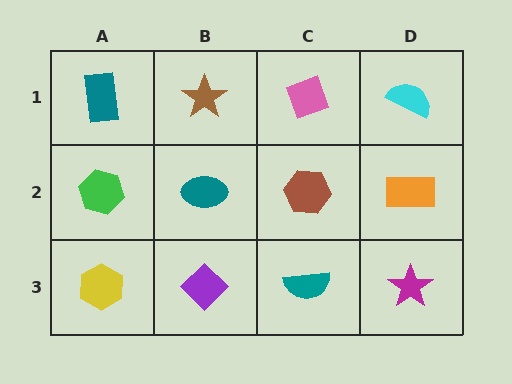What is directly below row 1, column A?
A green hexagon.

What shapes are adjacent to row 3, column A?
A green hexagon (row 2, column A), a purple diamond (row 3, column B).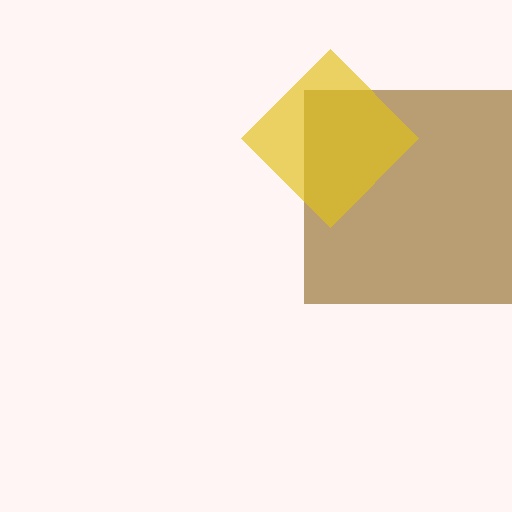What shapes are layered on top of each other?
The layered shapes are: a brown square, a yellow diamond.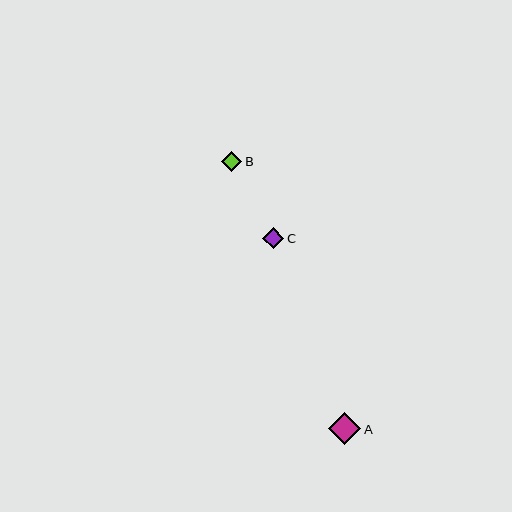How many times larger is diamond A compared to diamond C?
Diamond A is approximately 1.5 times the size of diamond C.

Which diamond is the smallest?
Diamond B is the smallest with a size of approximately 20 pixels.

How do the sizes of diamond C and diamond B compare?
Diamond C and diamond B are approximately the same size.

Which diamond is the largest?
Diamond A is the largest with a size of approximately 32 pixels.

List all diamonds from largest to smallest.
From largest to smallest: A, C, B.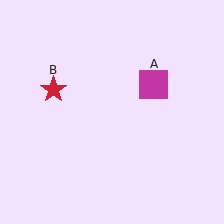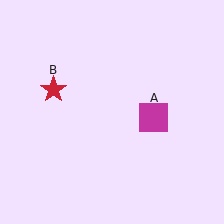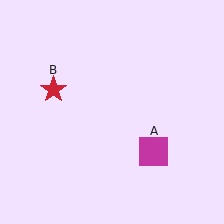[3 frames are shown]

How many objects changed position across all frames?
1 object changed position: magenta square (object A).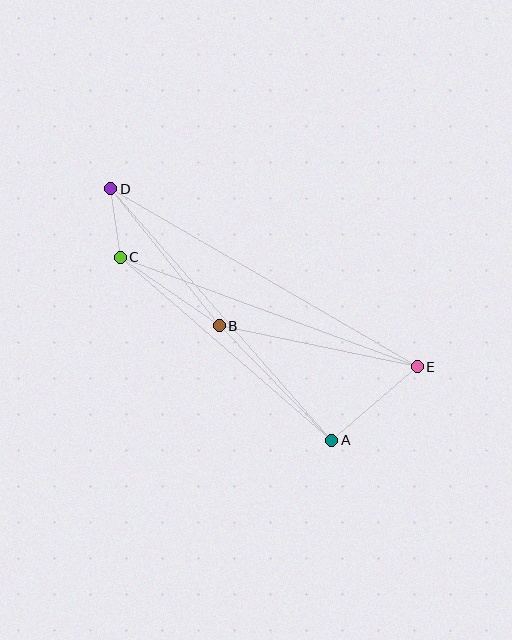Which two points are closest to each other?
Points C and D are closest to each other.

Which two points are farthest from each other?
Points D and E are farthest from each other.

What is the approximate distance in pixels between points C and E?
The distance between C and E is approximately 316 pixels.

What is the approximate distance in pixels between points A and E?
The distance between A and E is approximately 112 pixels.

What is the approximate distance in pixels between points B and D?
The distance between B and D is approximately 175 pixels.